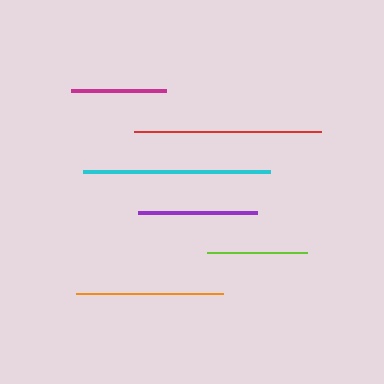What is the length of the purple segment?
The purple segment is approximately 119 pixels long.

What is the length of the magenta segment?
The magenta segment is approximately 95 pixels long.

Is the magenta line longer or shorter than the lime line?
The lime line is longer than the magenta line.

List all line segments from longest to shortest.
From longest to shortest: red, cyan, orange, purple, lime, magenta.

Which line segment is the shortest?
The magenta line is the shortest at approximately 95 pixels.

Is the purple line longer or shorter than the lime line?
The purple line is longer than the lime line.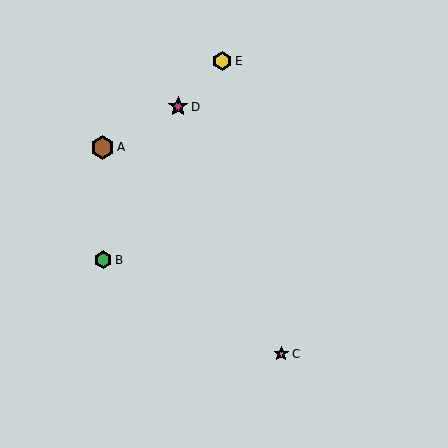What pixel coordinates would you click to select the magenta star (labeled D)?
Click at (178, 107) to select the magenta star D.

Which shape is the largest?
The brown hexagon (labeled A) is the largest.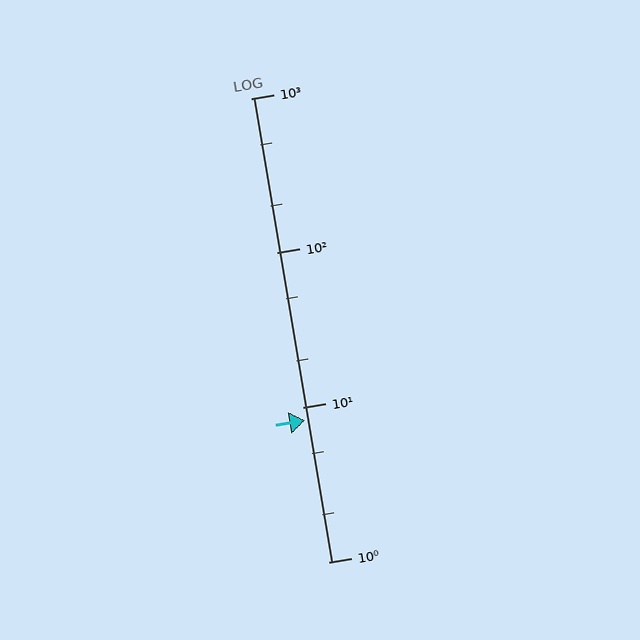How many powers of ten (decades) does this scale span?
The scale spans 3 decades, from 1 to 1000.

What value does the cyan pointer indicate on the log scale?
The pointer indicates approximately 8.2.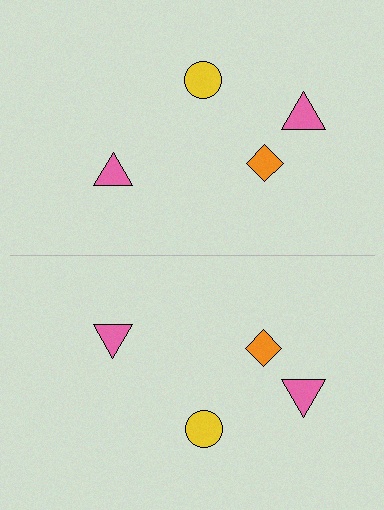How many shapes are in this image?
There are 8 shapes in this image.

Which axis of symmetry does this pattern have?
The pattern has a horizontal axis of symmetry running through the center of the image.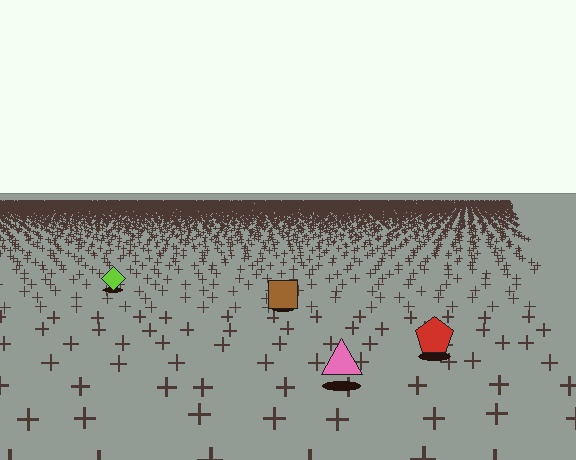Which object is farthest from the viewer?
The lime diamond is farthest from the viewer. It appears smaller and the ground texture around it is denser.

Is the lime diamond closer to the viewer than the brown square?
No. The brown square is closer — you can tell from the texture gradient: the ground texture is coarser near it.